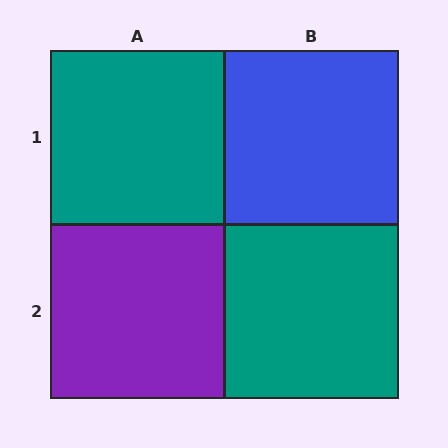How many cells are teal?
2 cells are teal.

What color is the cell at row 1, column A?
Teal.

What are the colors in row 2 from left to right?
Purple, teal.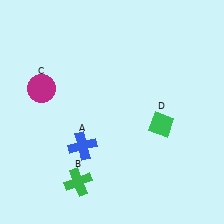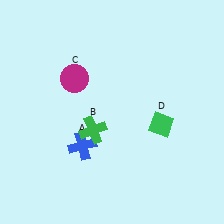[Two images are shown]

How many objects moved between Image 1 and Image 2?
2 objects moved between the two images.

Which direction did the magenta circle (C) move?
The magenta circle (C) moved right.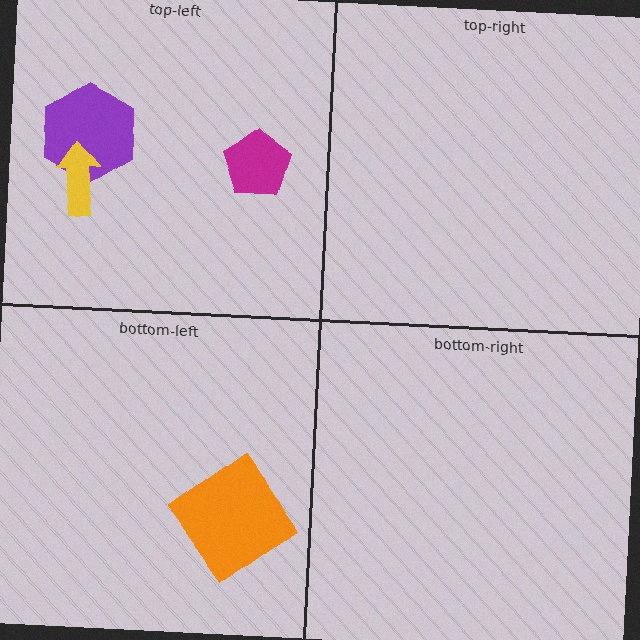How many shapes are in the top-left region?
3.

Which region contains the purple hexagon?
The top-left region.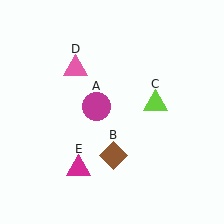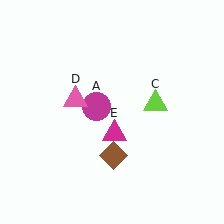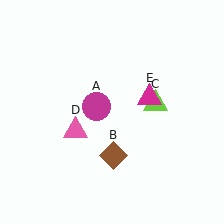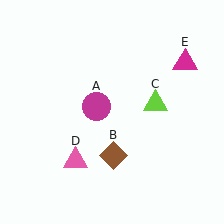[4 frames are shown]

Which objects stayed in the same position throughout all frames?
Magenta circle (object A) and brown diamond (object B) and lime triangle (object C) remained stationary.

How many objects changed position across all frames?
2 objects changed position: pink triangle (object D), magenta triangle (object E).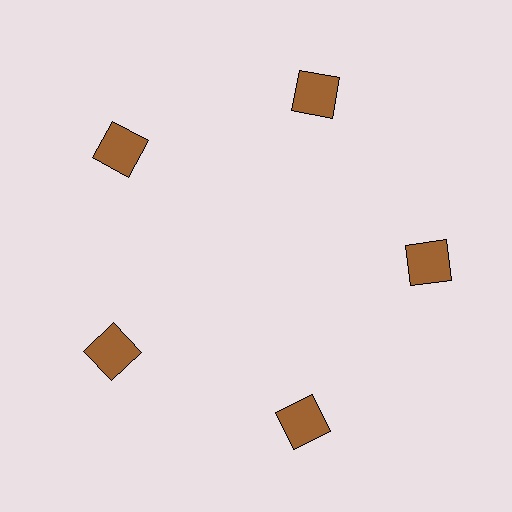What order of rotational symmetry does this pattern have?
This pattern has 5-fold rotational symmetry.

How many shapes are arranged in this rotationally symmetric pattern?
There are 5 shapes, arranged in 5 groups of 1.